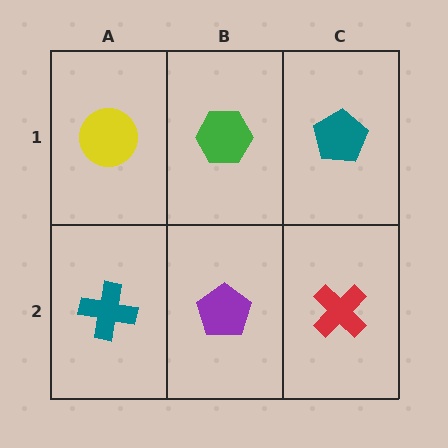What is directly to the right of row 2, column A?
A purple pentagon.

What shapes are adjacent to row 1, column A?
A teal cross (row 2, column A), a green hexagon (row 1, column B).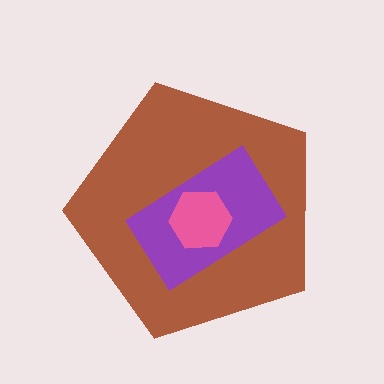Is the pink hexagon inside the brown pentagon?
Yes.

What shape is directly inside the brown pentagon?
The purple rectangle.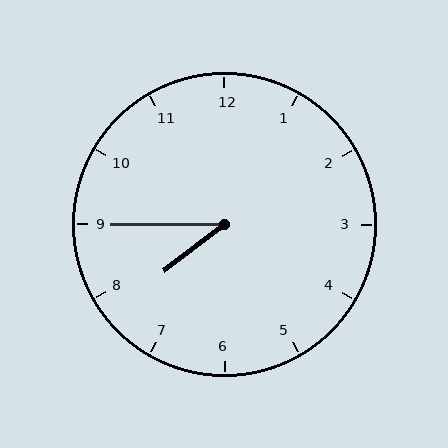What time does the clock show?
7:45.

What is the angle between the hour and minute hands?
Approximately 38 degrees.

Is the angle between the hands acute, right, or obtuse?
It is acute.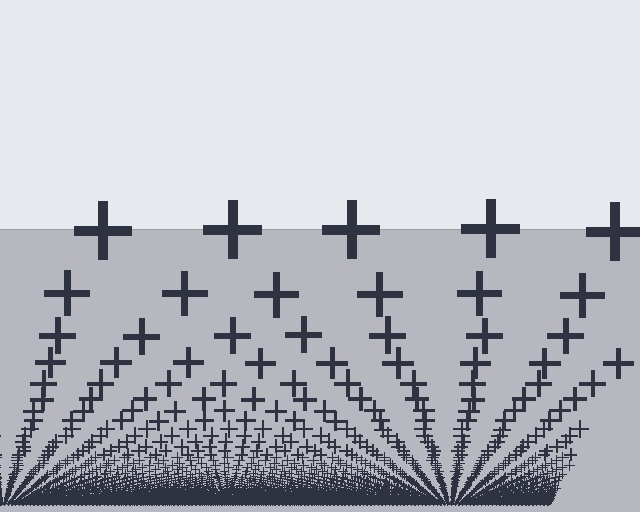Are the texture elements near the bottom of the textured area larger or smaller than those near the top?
Smaller. The gradient is inverted — elements near the bottom are smaller and denser.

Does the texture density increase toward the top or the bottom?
Density increases toward the bottom.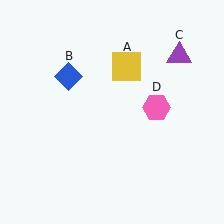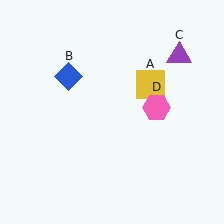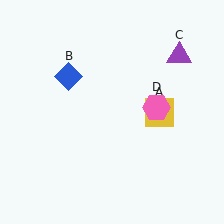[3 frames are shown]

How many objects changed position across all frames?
1 object changed position: yellow square (object A).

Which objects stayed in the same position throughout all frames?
Blue diamond (object B) and purple triangle (object C) and pink hexagon (object D) remained stationary.